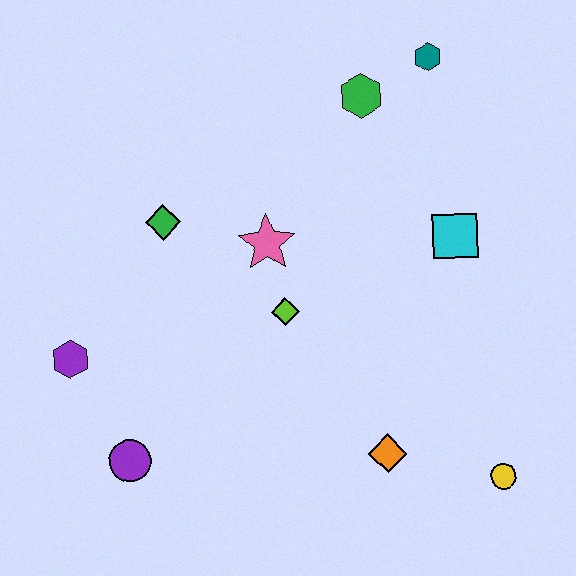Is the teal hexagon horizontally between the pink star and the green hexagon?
No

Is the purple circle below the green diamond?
Yes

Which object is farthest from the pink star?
The yellow circle is farthest from the pink star.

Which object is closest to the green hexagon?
The teal hexagon is closest to the green hexagon.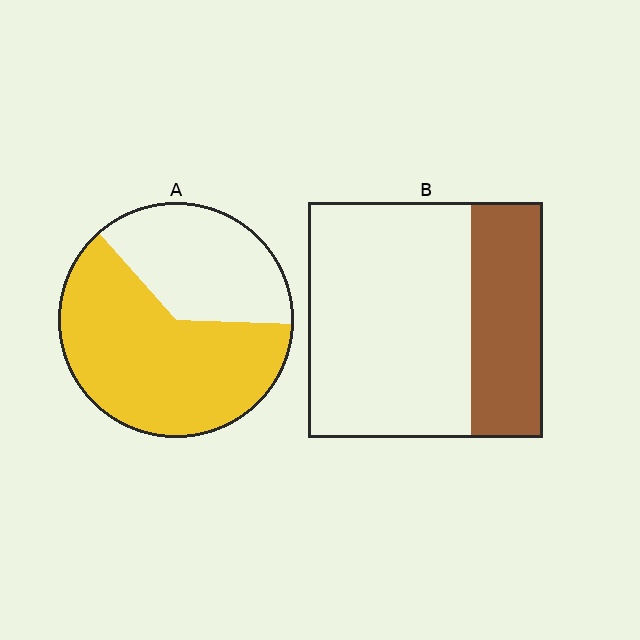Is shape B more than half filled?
No.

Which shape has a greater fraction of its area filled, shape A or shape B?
Shape A.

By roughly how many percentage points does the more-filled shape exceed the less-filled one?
By roughly 30 percentage points (A over B).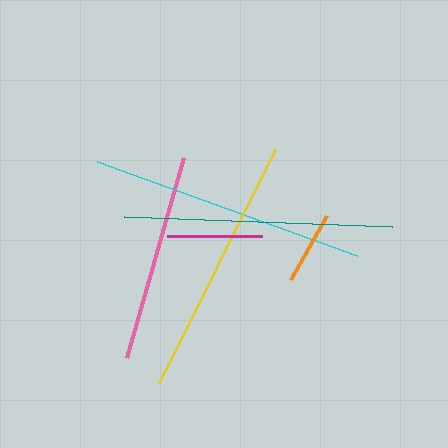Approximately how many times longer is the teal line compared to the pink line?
The teal line is approximately 1.3 times the length of the pink line.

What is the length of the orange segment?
The orange segment is approximately 73 pixels long.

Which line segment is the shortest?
The orange line is the shortest at approximately 73 pixels.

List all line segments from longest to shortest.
From longest to shortest: cyan, teal, yellow, pink, magenta, orange.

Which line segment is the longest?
The cyan line is the longest at approximately 276 pixels.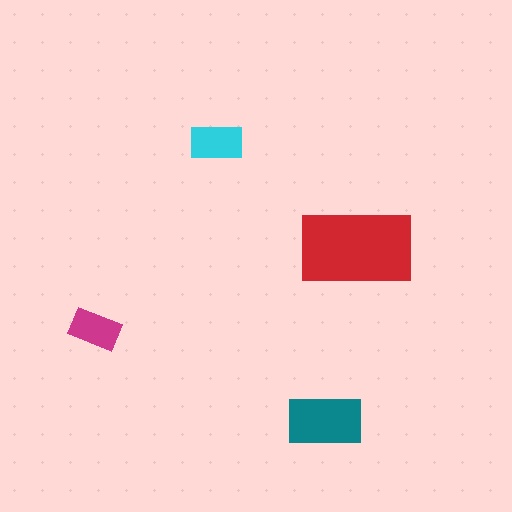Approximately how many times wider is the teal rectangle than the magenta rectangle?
About 1.5 times wider.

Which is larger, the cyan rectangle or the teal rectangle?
The teal one.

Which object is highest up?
The cyan rectangle is topmost.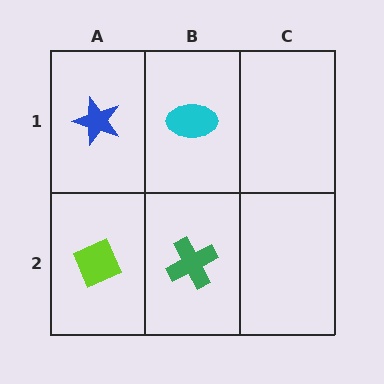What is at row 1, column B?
A cyan ellipse.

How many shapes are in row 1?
2 shapes.